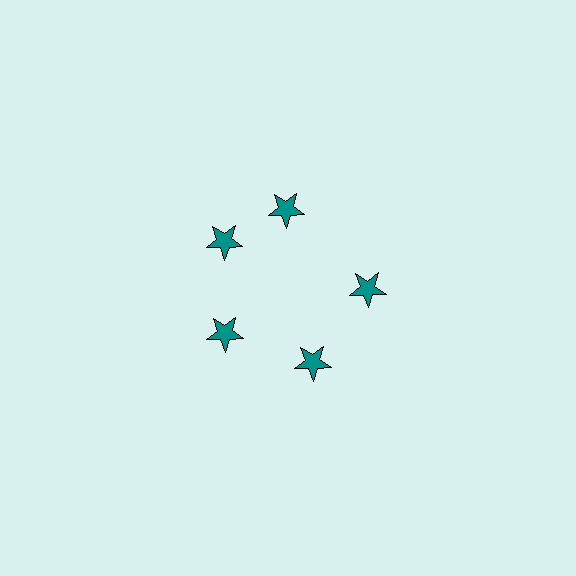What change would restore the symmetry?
The symmetry would be restored by rotating it back into even spacing with its neighbors so that all 5 stars sit at equal angles and equal distance from the center.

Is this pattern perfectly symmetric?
No. The 5 teal stars are arranged in a ring, but one element near the 1 o'clock position is rotated out of alignment along the ring, breaking the 5-fold rotational symmetry.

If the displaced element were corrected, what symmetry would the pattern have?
It would have 5-fold rotational symmetry — the pattern would map onto itself every 72 degrees.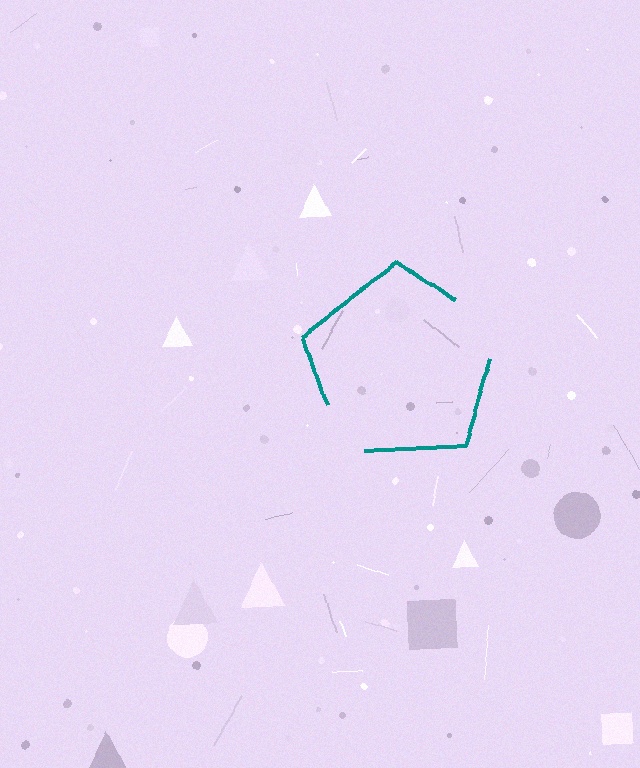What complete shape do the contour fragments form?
The contour fragments form a pentagon.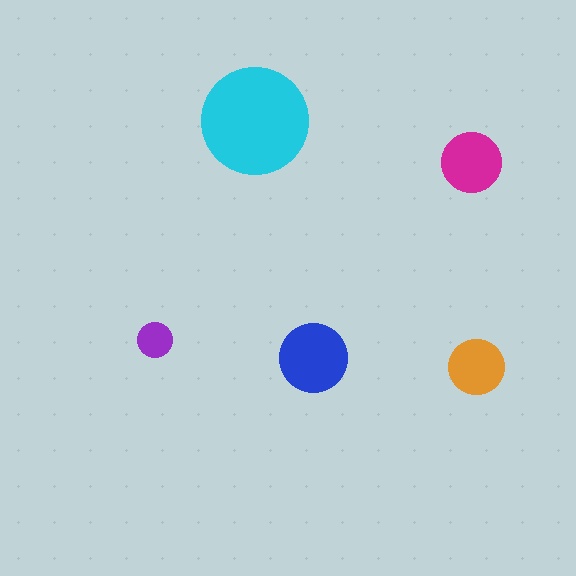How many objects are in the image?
There are 5 objects in the image.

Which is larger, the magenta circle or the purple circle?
The magenta one.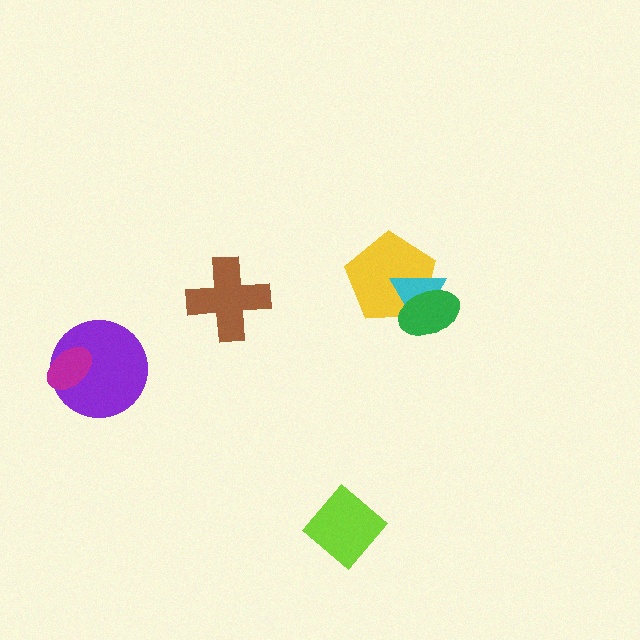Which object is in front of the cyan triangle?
The green ellipse is in front of the cyan triangle.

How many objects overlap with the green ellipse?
2 objects overlap with the green ellipse.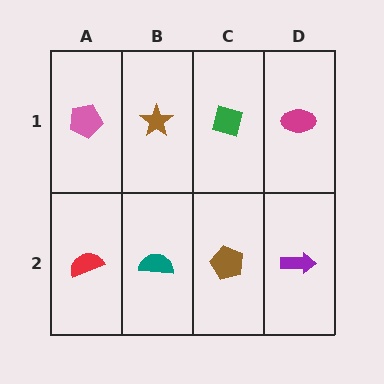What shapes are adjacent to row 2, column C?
A green square (row 1, column C), a teal semicircle (row 2, column B), a purple arrow (row 2, column D).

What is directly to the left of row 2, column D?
A brown pentagon.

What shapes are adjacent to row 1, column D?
A purple arrow (row 2, column D), a green square (row 1, column C).